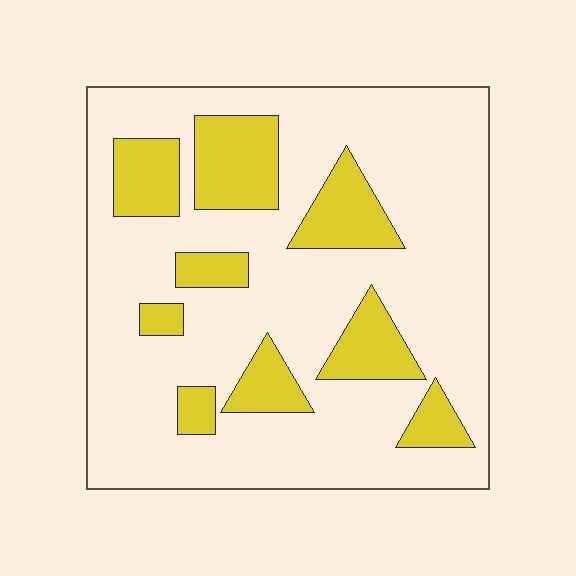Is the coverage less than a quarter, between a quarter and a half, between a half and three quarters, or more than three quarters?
Less than a quarter.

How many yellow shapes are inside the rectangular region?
9.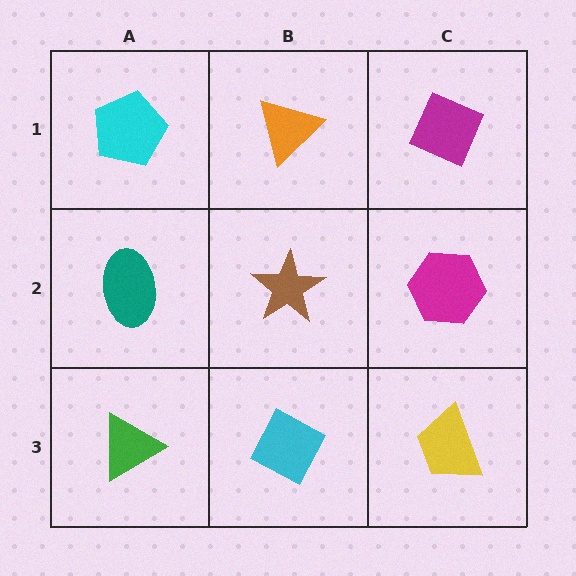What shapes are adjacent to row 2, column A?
A cyan pentagon (row 1, column A), a green triangle (row 3, column A), a brown star (row 2, column B).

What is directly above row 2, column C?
A magenta diamond.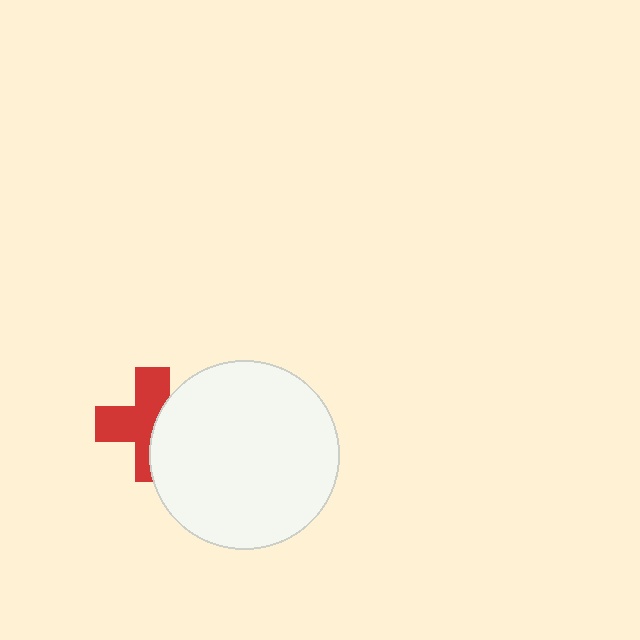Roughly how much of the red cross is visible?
About half of it is visible (roughly 59%).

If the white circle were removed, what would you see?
You would see the complete red cross.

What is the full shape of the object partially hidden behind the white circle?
The partially hidden object is a red cross.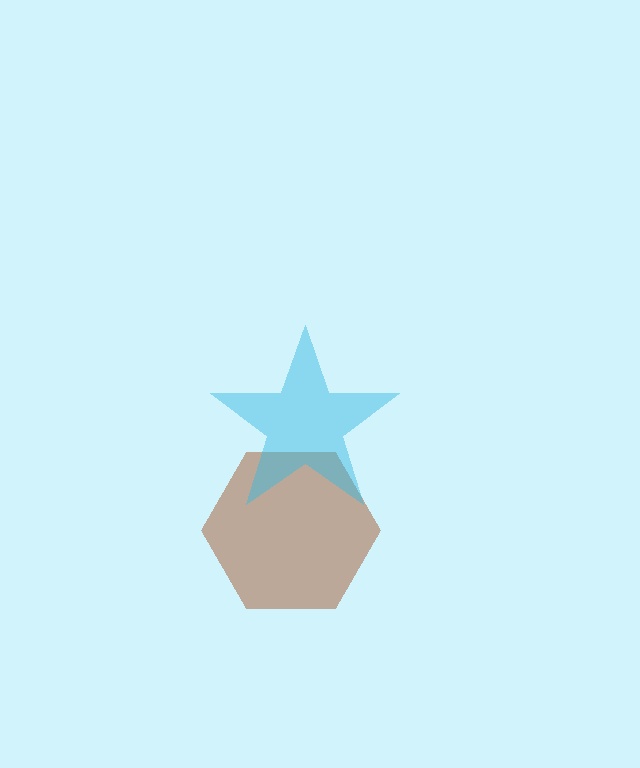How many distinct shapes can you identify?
There are 2 distinct shapes: a brown hexagon, a cyan star.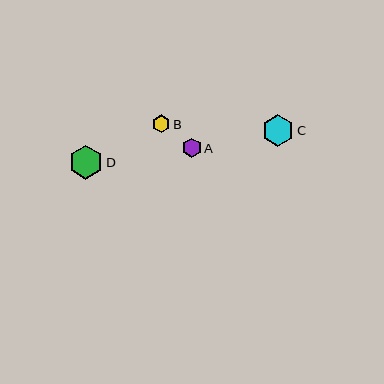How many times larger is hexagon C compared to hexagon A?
Hexagon C is approximately 1.7 times the size of hexagon A.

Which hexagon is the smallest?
Hexagon B is the smallest with a size of approximately 17 pixels.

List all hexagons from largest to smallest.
From largest to smallest: D, C, A, B.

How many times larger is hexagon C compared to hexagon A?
Hexagon C is approximately 1.7 times the size of hexagon A.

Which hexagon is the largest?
Hexagon D is the largest with a size of approximately 34 pixels.